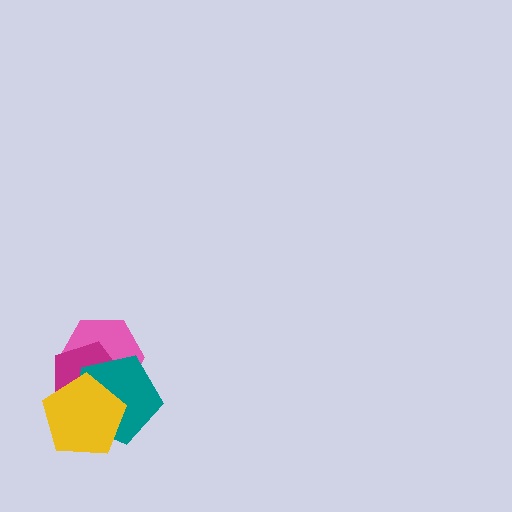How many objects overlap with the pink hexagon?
3 objects overlap with the pink hexagon.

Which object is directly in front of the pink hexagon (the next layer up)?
The magenta pentagon is directly in front of the pink hexagon.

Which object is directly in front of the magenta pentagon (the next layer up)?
The teal pentagon is directly in front of the magenta pentagon.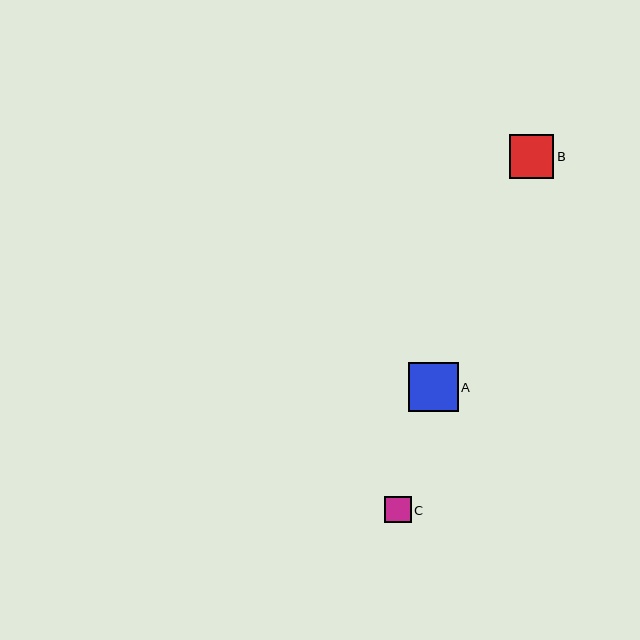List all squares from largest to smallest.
From largest to smallest: A, B, C.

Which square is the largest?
Square A is the largest with a size of approximately 49 pixels.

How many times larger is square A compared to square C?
Square A is approximately 1.9 times the size of square C.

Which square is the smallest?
Square C is the smallest with a size of approximately 26 pixels.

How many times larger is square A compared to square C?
Square A is approximately 1.9 times the size of square C.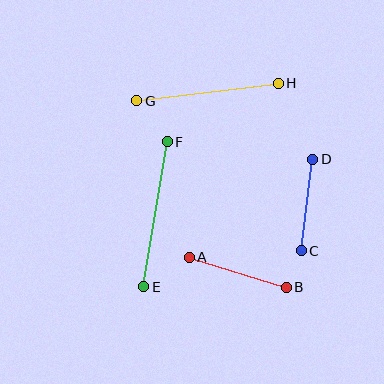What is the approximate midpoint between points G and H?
The midpoint is at approximately (207, 92) pixels.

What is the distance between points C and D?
The distance is approximately 92 pixels.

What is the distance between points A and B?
The distance is approximately 101 pixels.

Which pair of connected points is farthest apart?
Points E and F are farthest apart.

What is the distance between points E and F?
The distance is approximately 147 pixels.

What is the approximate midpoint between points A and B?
The midpoint is at approximately (238, 272) pixels.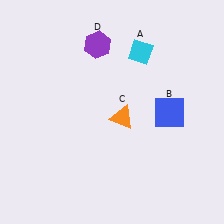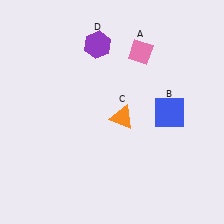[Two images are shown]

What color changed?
The diamond (A) changed from cyan in Image 1 to pink in Image 2.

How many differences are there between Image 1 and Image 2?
There is 1 difference between the two images.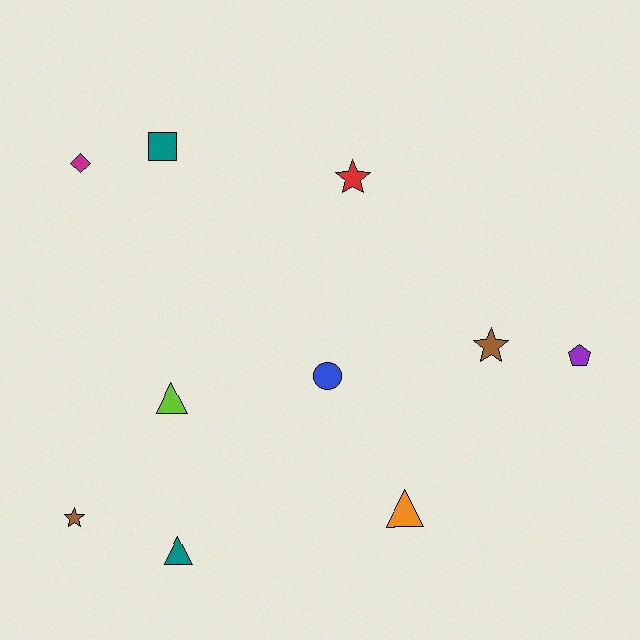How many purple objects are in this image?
There is 1 purple object.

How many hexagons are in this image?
There are no hexagons.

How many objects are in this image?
There are 10 objects.